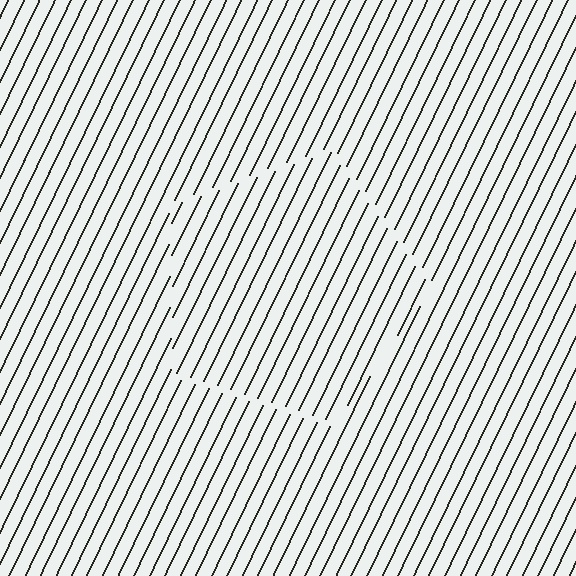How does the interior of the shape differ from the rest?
The interior of the shape contains the same grating, shifted by half a period — the contour is defined by the phase discontinuity where line-ends from the inner and outer gratings abut.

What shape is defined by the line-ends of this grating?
An illusory pentagon. The interior of the shape contains the same grating, shifted by half a period — the contour is defined by the phase discontinuity where line-ends from the inner and outer gratings abut.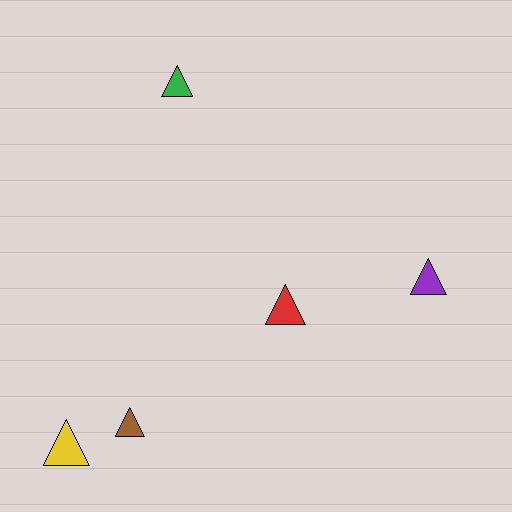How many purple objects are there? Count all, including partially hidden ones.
There is 1 purple object.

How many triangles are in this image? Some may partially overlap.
There are 5 triangles.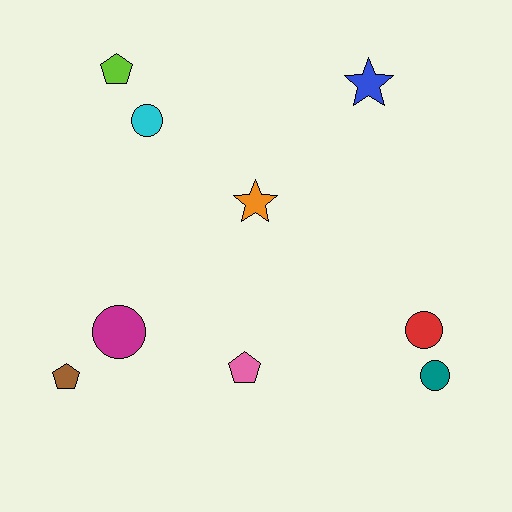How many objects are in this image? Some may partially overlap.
There are 9 objects.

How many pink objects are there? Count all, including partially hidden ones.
There is 1 pink object.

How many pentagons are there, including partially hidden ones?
There are 3 pentagons.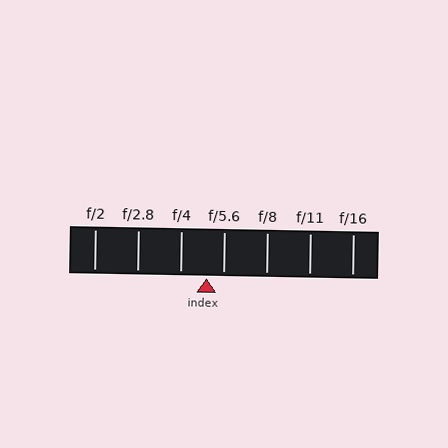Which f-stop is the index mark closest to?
The index mark is closest to f/5.6.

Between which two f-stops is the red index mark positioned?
The index mark is between f/4 and f/5.6.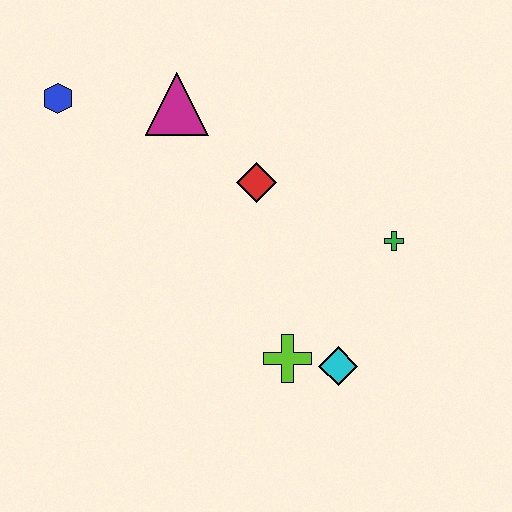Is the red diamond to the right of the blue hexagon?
Yes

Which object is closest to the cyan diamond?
The lime cross is closest to the cyan diamond.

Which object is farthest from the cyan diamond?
The blue hexagon is farthest from the cyan diamond.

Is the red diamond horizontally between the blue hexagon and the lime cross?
Yes